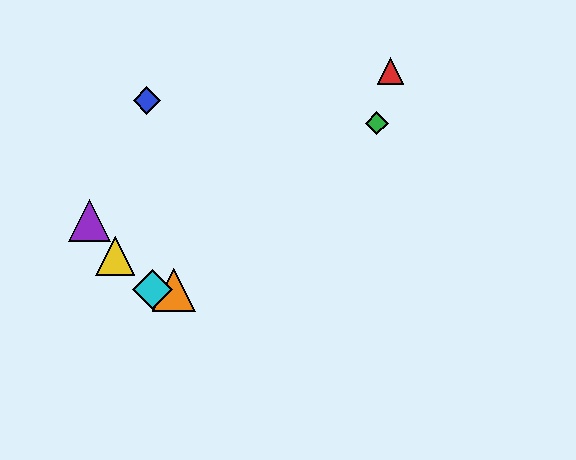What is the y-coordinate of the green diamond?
The green diamond is at y≈123.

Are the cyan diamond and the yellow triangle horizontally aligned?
No, the cyan diamond is at y≈290 and the yellow triangle is at y≈256.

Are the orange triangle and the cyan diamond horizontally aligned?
Yes, both are at y≈290.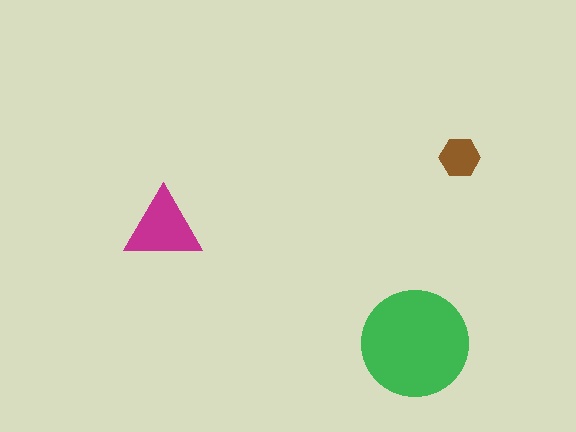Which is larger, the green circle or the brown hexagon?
The green circle.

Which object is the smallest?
The brown hexagon.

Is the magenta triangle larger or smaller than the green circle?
Smaller.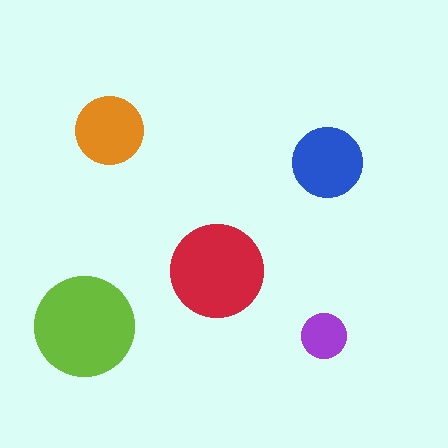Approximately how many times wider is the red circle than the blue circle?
About 1.5 times wider.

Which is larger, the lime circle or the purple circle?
The lime one.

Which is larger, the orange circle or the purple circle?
The orange one.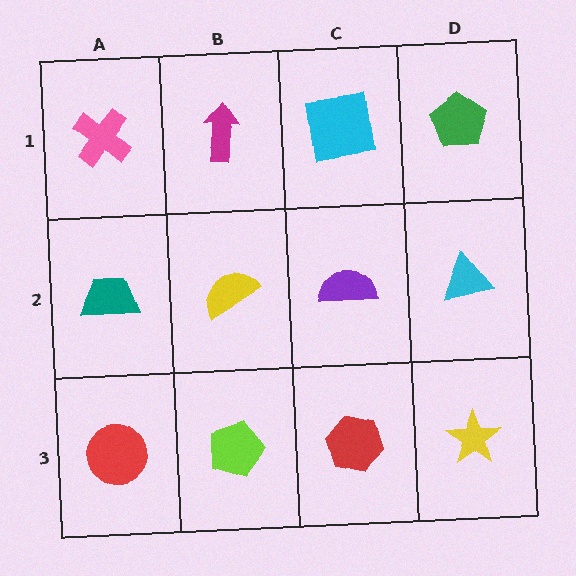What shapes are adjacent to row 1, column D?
A cyan triangle (row 2, column D), a cyan square (row 1, column C).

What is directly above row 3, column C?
A purple semicircle.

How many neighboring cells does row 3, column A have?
2.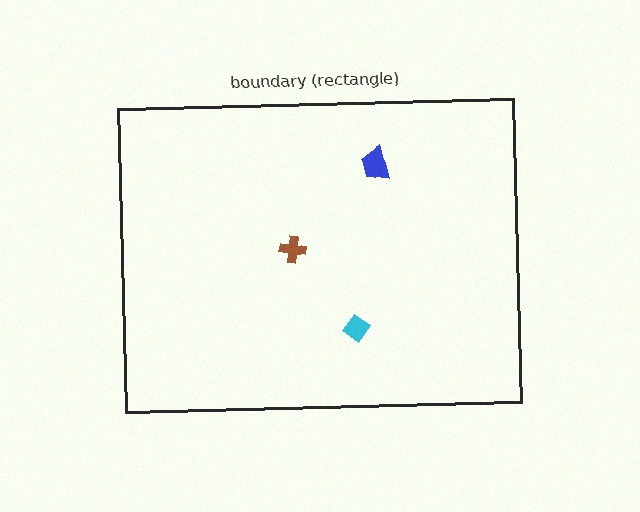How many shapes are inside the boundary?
3 inside, 0 outside.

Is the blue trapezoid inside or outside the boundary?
Inside.